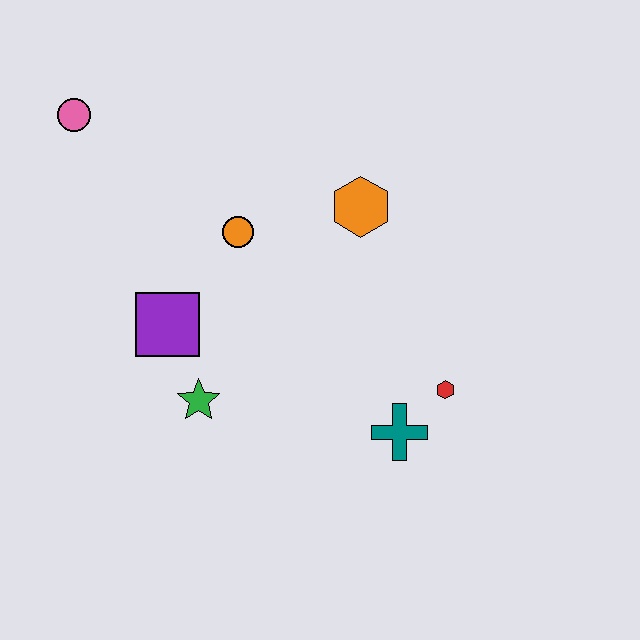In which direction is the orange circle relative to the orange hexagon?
The orange circle is to the left of the orange hexagon.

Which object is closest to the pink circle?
The orange circle is closest to the pink circle.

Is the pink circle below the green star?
No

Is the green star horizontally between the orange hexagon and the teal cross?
No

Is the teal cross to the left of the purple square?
No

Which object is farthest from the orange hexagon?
The pink circle is farthest from the orange hexagon.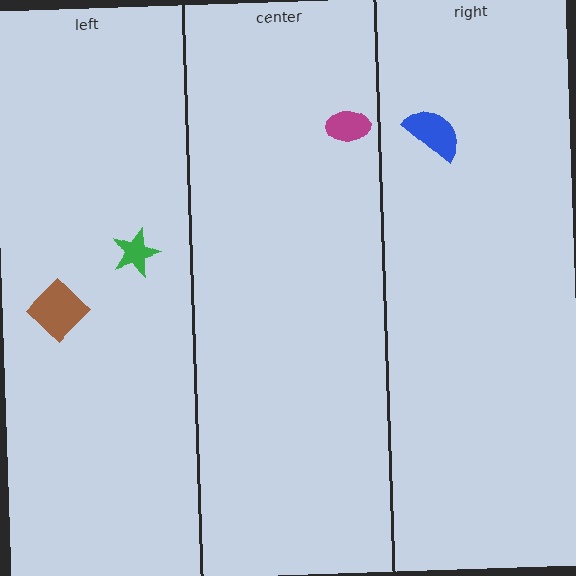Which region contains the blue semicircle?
The right region.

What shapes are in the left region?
The green star, the brown diamond.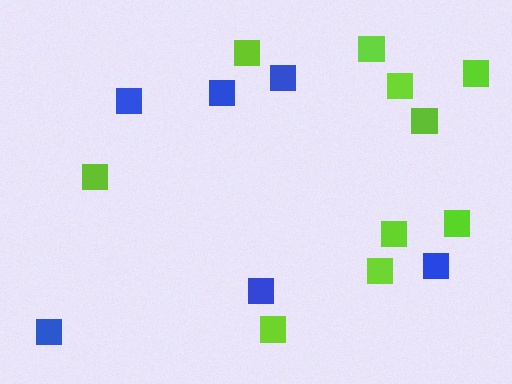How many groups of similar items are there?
There are 2 groups: one group of lime squares (10) and one group of blue squares (6).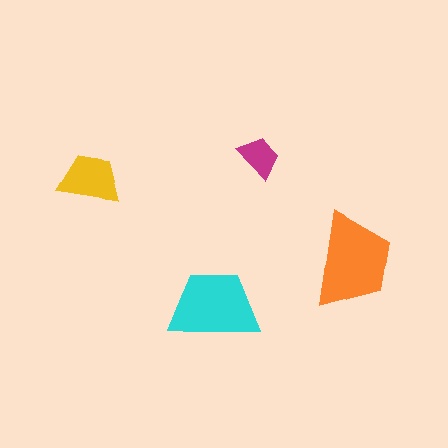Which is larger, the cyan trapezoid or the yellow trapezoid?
The cyan one.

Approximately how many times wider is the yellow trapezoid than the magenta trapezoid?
About 1.5 times wider.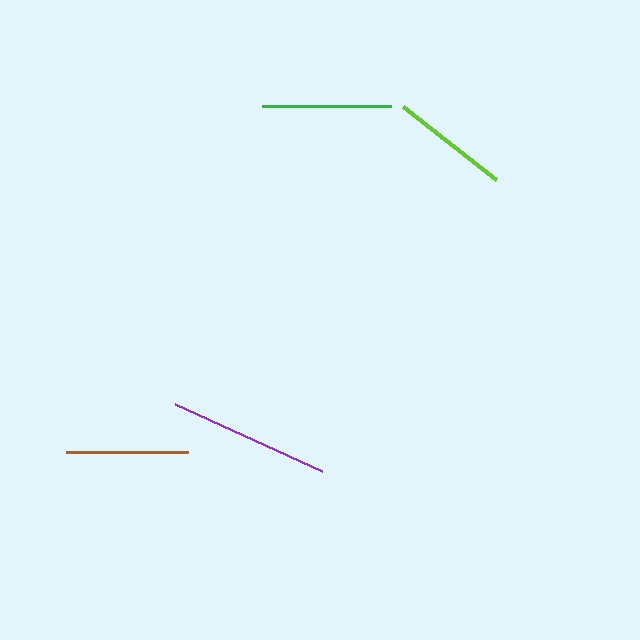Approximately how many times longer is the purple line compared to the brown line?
The purple line is approximately 1.3 times the length of the brown line.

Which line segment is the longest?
The purple line is the longest at approximately 161 pixels.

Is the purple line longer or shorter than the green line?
The purple line is longer than the green line.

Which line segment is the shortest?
The lime line is the shortest at approximately 118 pixels.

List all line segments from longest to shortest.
From longest to shortest: purple, green, brown, lime.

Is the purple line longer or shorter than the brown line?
The purple line is longer than the brown line.